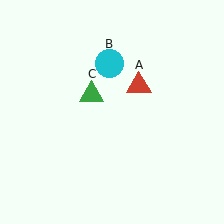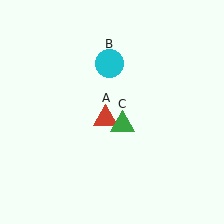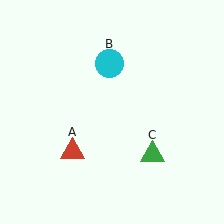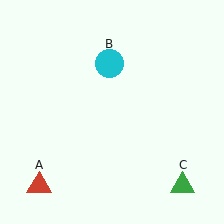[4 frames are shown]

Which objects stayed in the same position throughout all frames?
Cyan circle (object B) remained stationary.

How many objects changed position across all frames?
2 objects changed position: red triangle (object A), green triangle (object C).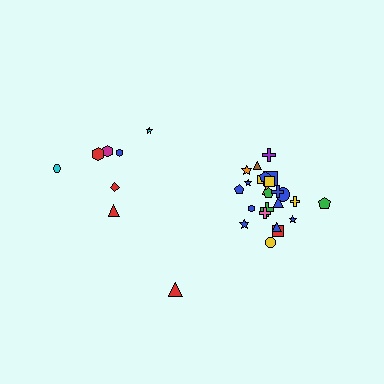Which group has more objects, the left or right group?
The right group.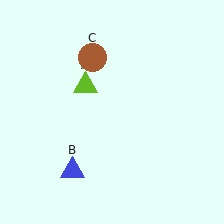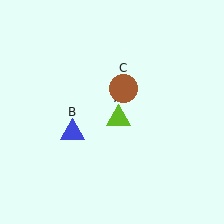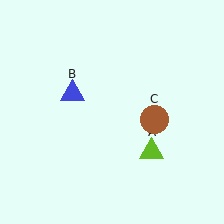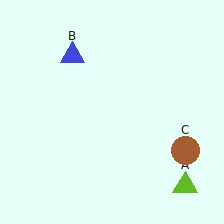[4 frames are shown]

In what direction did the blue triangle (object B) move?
The blue triangle (object B) moved up.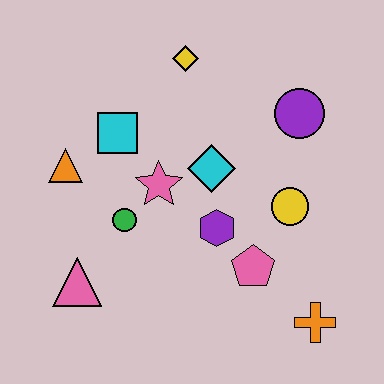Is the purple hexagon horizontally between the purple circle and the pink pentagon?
No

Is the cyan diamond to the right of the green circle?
Yes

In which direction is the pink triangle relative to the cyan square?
The pink triangle is below the cyan square.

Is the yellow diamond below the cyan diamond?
No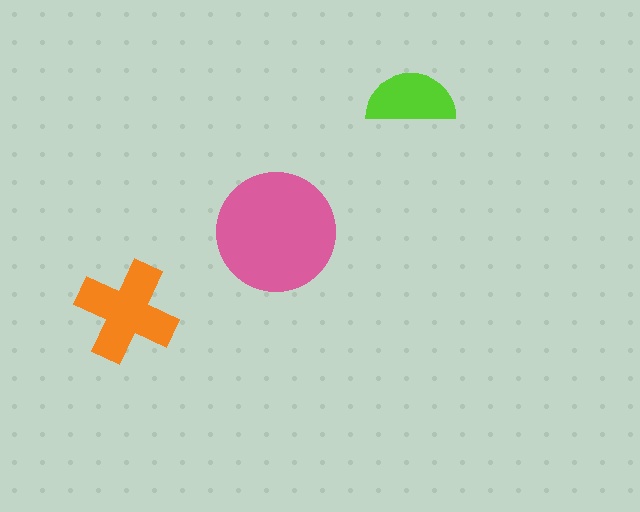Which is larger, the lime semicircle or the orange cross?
The orange cross.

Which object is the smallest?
The lime semicircle.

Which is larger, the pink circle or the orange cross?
The pink circle.